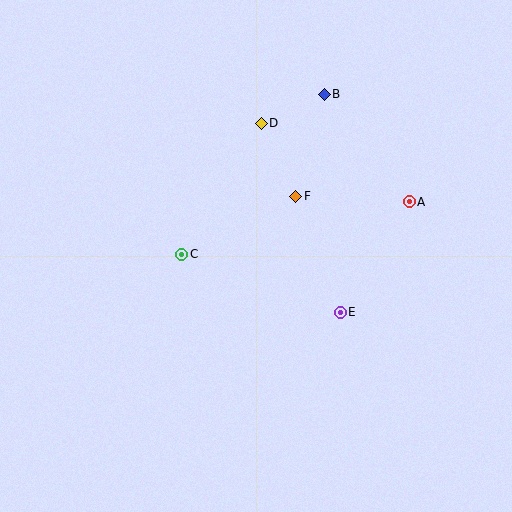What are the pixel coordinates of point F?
Point F is at (296, 196).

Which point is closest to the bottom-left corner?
Point C is closest to the bottom-left corner.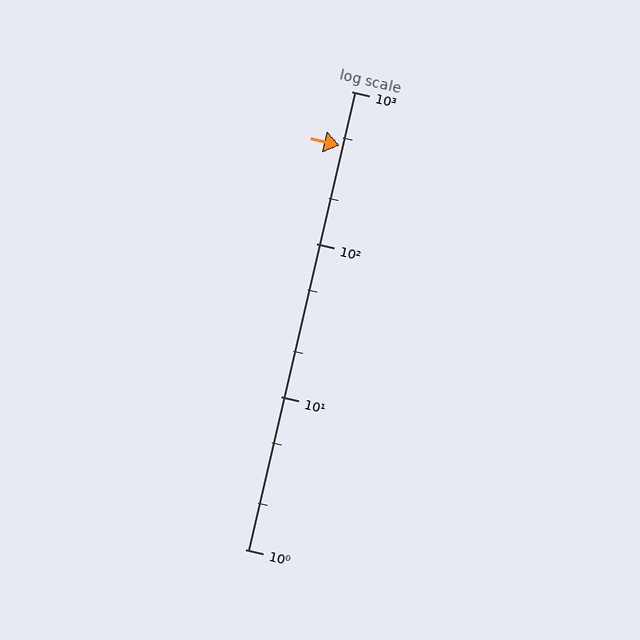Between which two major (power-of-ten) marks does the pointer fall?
The pointer is between 100 and 1000.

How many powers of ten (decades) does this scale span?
The scale spans 3 decades, from 1 to 1000.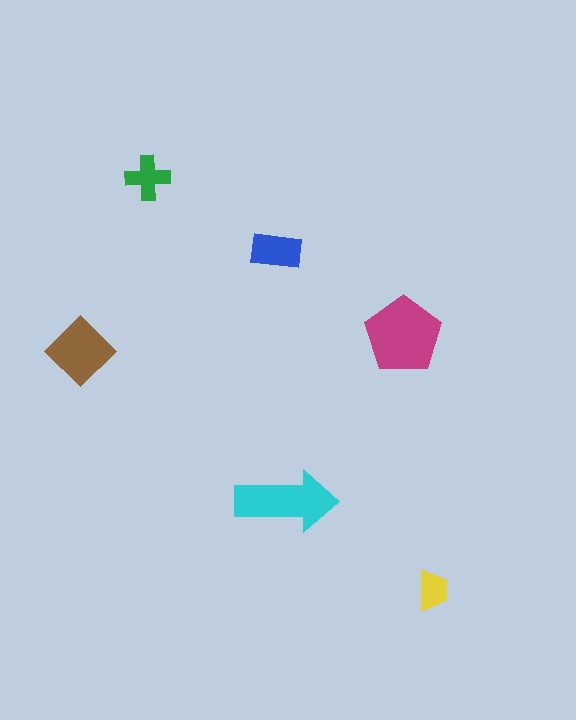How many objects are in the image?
There are 6 objects in the image.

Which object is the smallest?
The yellow trapezoid.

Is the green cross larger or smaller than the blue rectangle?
Smaller.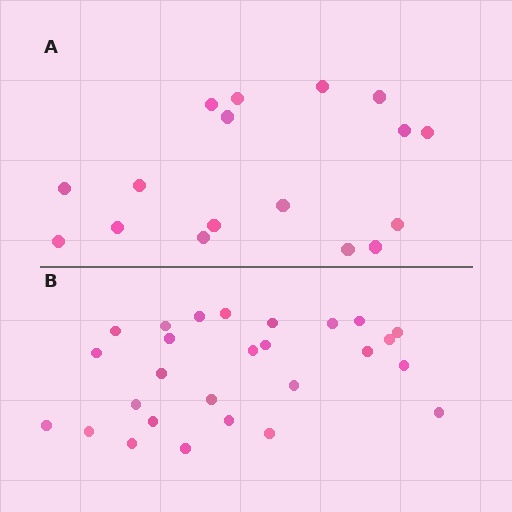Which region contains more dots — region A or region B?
Region B (the bottom region) has more dots.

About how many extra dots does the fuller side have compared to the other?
Region B has roughly 10 or so more dots than region A.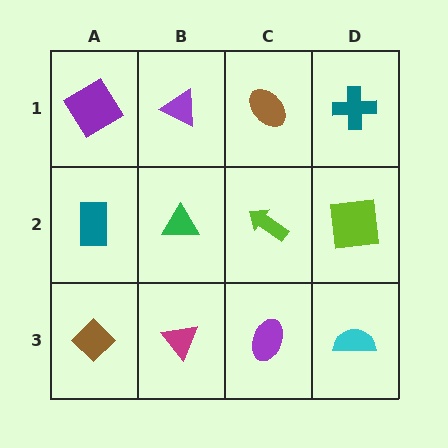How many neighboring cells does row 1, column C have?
3.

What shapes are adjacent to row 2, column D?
A teal cross (row 1, column D), a cyan semicircle (row 3, column D), a lime arrow (row 2, column C).